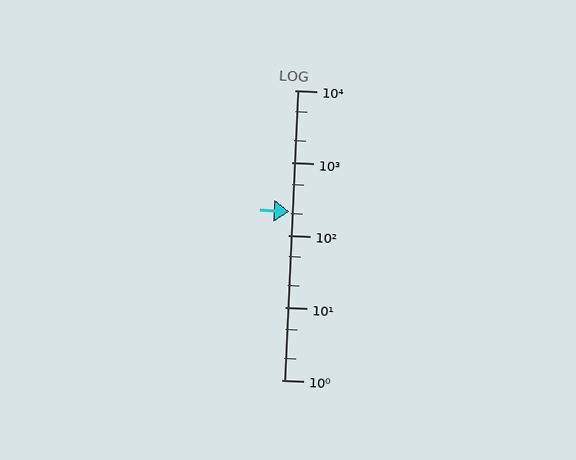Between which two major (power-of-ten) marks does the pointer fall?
The pointer is between 100 and 1000.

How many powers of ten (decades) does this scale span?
The scale spans 4 decades, from 1 to 10000.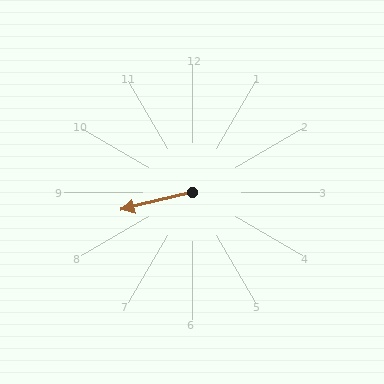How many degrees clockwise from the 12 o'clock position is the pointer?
Approximately 256 degrees.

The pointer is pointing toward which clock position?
Roughly 9 o'clock.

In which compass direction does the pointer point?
West.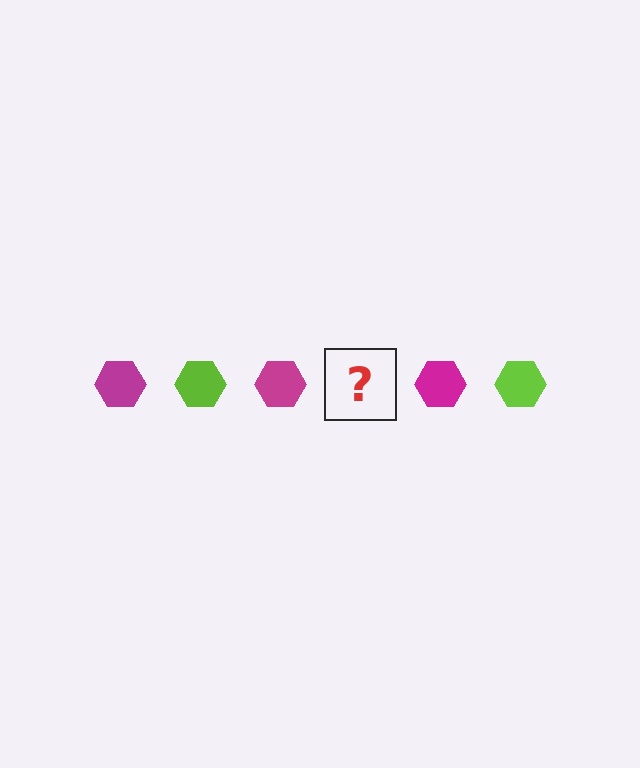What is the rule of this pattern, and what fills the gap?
The rule is that the pattern cycles through magenta, lime hexagons. The gap should be filled with a lime hexagon.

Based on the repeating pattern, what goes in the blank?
The blank should be a lime hexagon.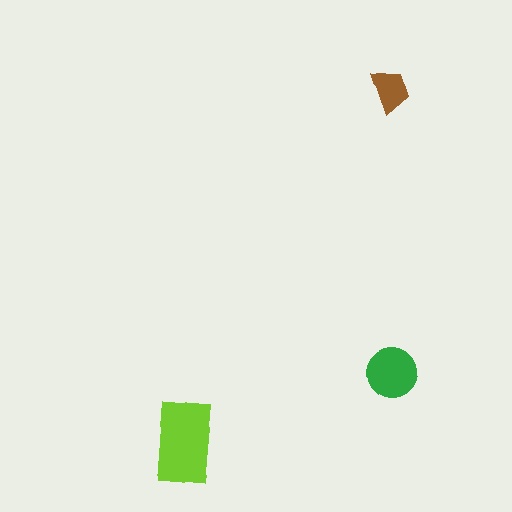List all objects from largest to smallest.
The lime rectangle, the green circle, the brown trapezoid.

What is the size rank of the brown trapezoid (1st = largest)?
3rd.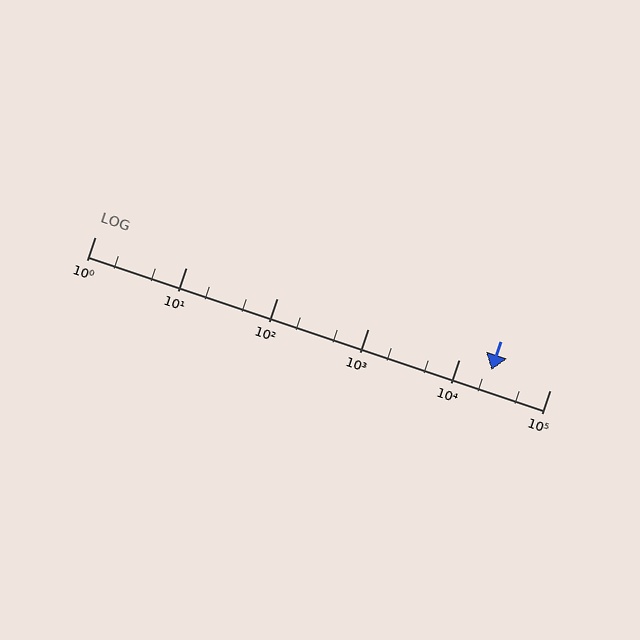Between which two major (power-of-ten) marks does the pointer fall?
The pointer is between 10000 and 100000.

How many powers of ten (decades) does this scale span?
The scale spans 5 decades, from 1 to 100000.